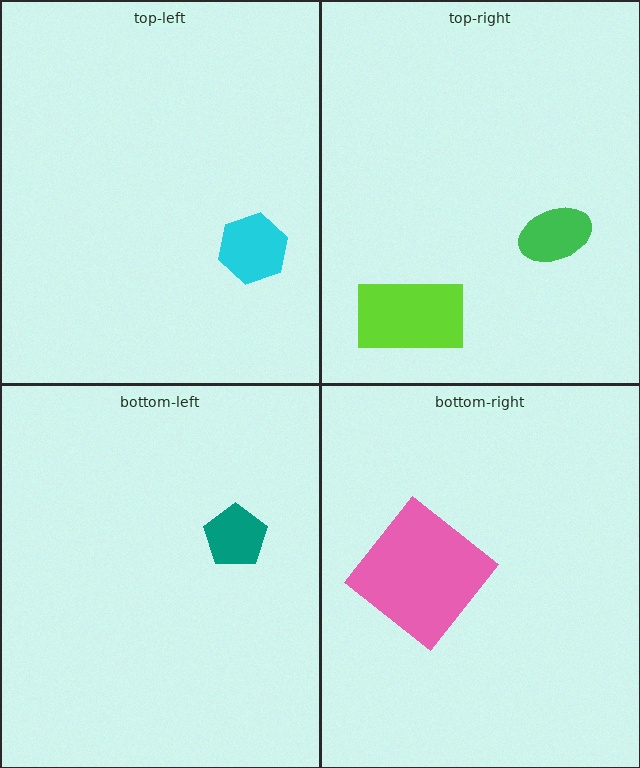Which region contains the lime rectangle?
The top-right region.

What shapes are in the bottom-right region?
The pink diamond.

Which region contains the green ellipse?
The top-right region.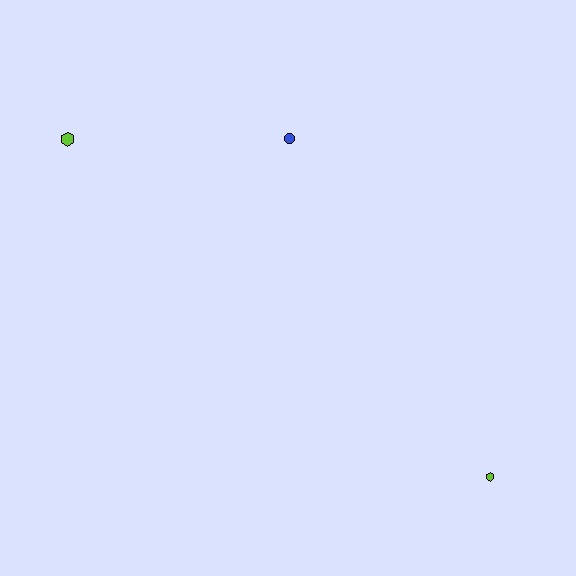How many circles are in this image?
There is 1 circle.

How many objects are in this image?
There are 3 objects.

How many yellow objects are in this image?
There are no yellow objects.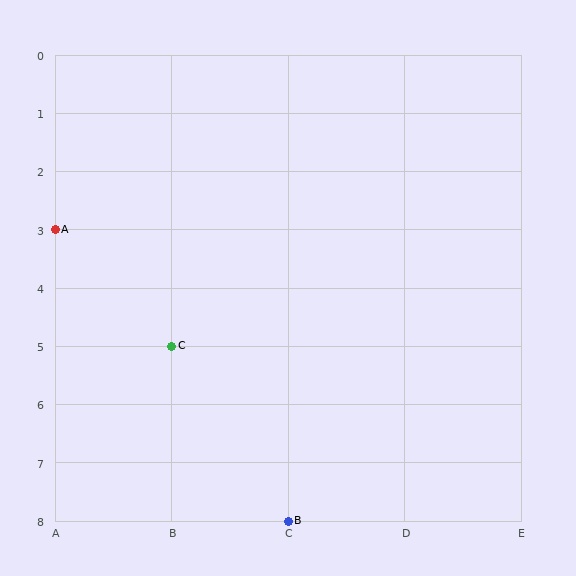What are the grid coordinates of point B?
Point B is at grid coordinates (C, 8).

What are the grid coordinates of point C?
Point C is at grid coordinates (B, 5).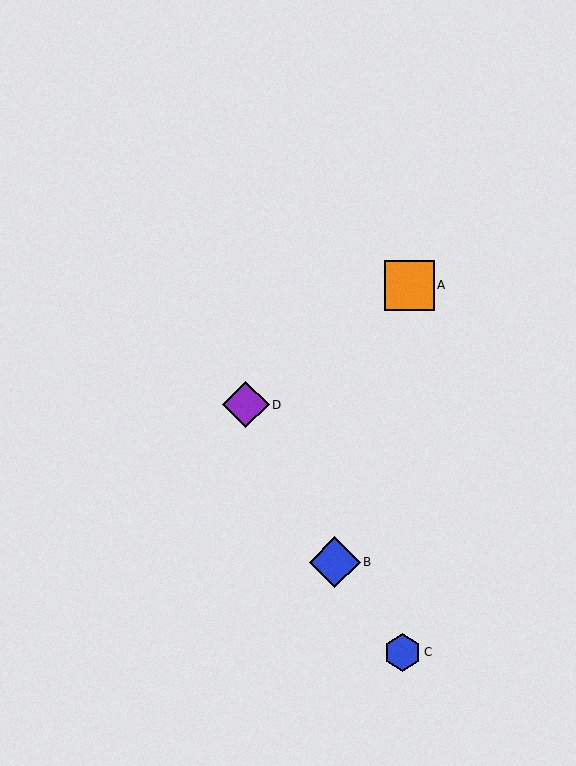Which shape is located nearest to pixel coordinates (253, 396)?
The purple diamond (labeled D) at (246, 405) is nearest to that location.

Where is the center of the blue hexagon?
The center of the blue hexagon is at (403, 652).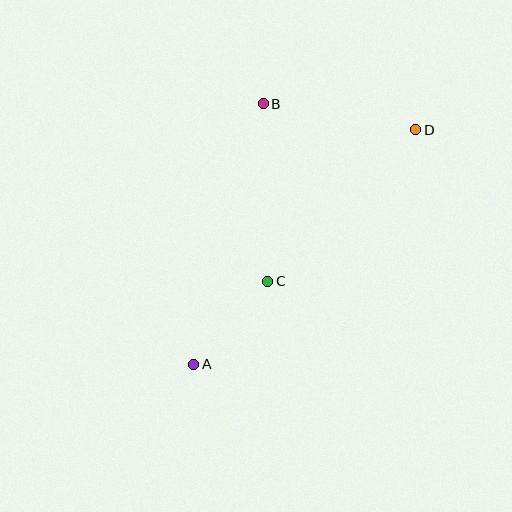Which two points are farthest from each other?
Points A and D are farthest from each other.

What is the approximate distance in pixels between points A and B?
The distance between A and B is approximately 269 pixels.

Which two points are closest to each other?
Points A and C are closest to each other.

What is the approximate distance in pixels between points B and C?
The distance between B and C is approximately 177 pixels.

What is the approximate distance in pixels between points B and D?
The distance between B and D is approximately 154 pixels.